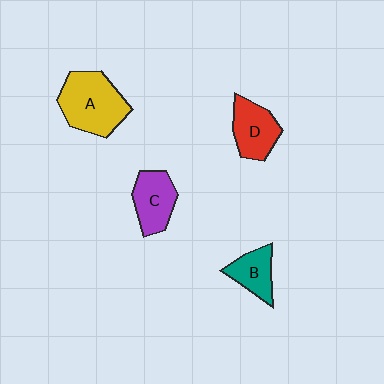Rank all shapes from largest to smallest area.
From largest to smallest: A (yellow), D (red), C (purple), B (teal).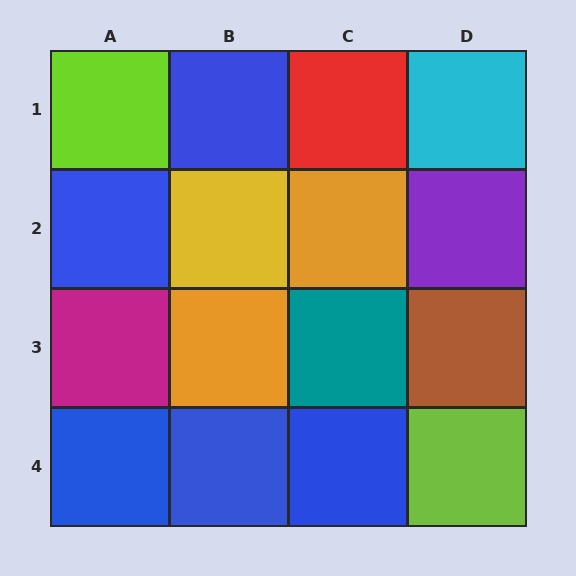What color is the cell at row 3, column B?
Orange.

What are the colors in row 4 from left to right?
Blue, blue, blue, lime.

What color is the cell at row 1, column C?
Red.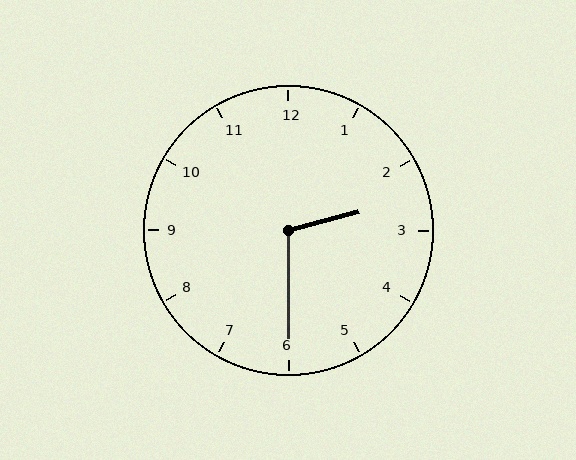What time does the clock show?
2:30.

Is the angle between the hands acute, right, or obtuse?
It is obtuse.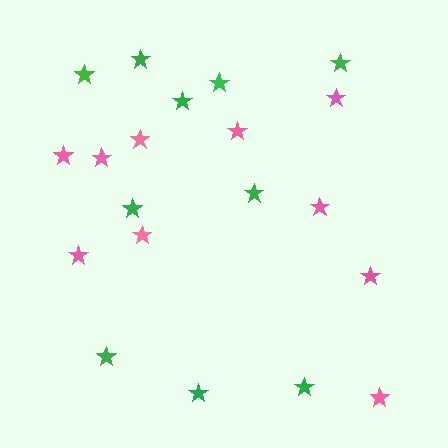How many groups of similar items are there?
There are 2 groups: one group of pink stars (10) and one group of green stars (10).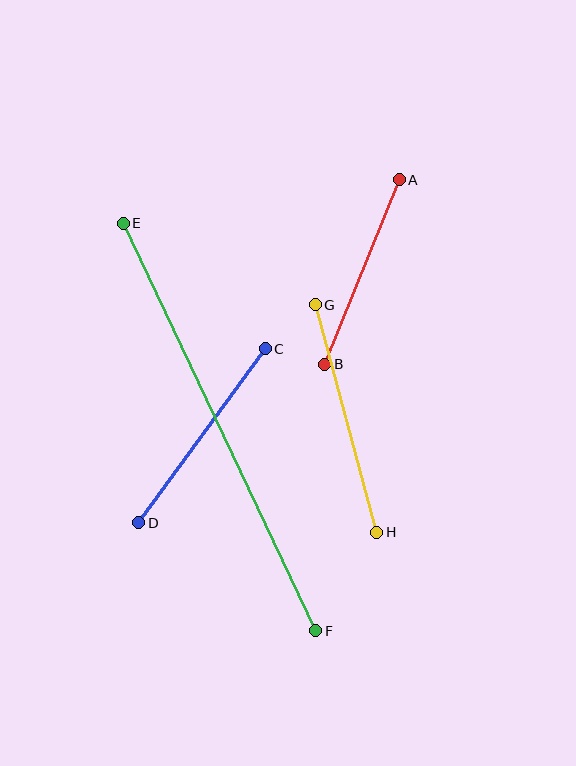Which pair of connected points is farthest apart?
Points E and F are farthest apart.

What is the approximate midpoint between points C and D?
The midpoint is at approximately (202, 436) pixels.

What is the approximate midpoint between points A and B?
The midpoint is at approximately (362, 272) pixels.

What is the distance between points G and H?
The distance is approximately 236 pixels.